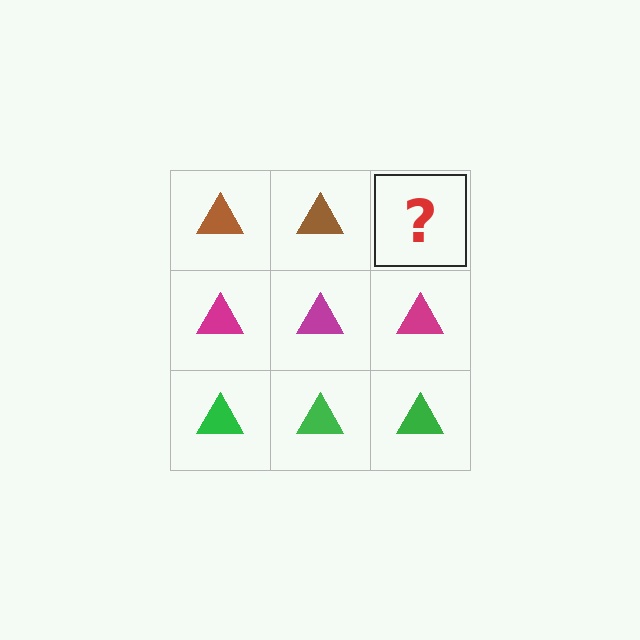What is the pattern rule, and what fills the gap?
The rule is that each row has a consistent color. The gap should be filled with a brown triangle.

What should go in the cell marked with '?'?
The missing cell should contain a brown triangle.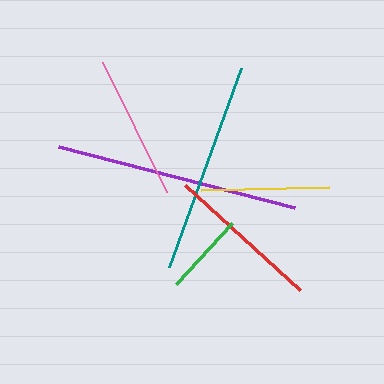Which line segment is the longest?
The purple line is the longest at approximately 244 pixels.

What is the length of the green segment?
The green segment is approximately 83 pixels long.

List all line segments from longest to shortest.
From longest to shortest: purple, teal, red, pink, yellow, green.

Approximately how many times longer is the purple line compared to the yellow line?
The purple line is approximately 1.9 times the length of the yellow line.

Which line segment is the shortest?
The green line is the shortest at approximately 83 pixels.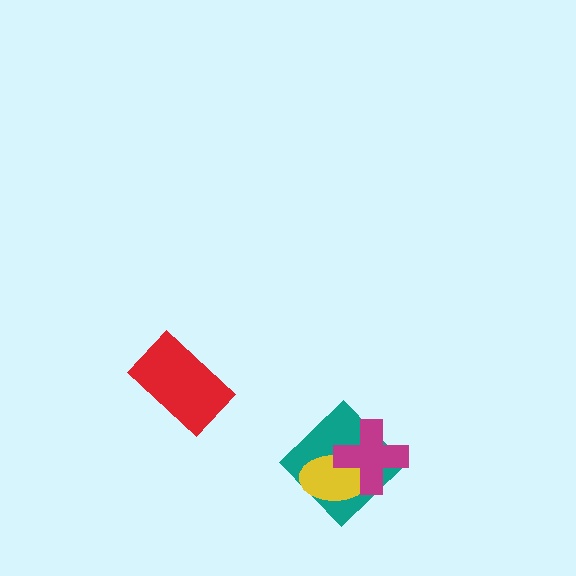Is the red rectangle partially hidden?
No, no other shape covers it.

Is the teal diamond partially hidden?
Yes, it is partially covered by another shape.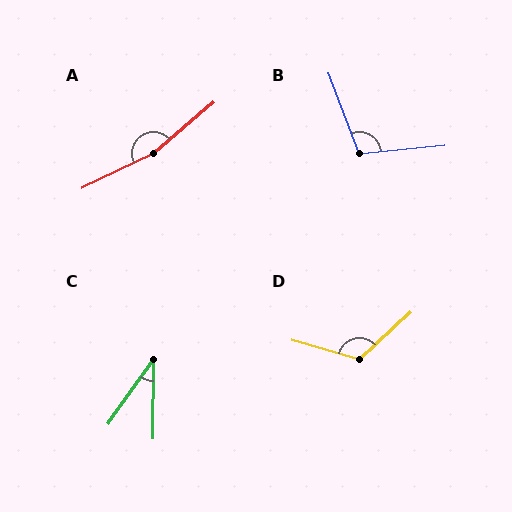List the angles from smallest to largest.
C (35°), B (105°), D (122°), A (165°).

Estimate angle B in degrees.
Approximately 105 degrees.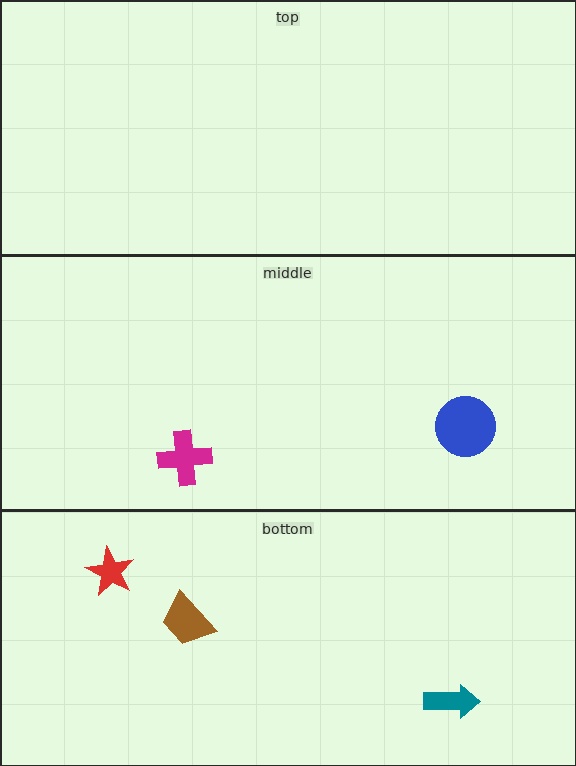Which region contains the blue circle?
The middle region.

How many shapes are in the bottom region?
3.